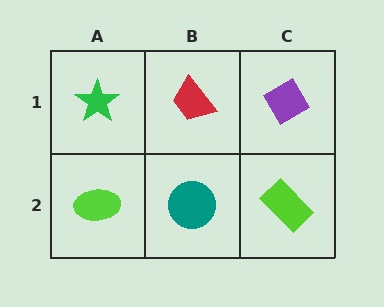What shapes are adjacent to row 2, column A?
A green star (row 1, column A), a teal circle (row 2, column B).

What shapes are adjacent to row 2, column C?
A purple diamond (row 1, column C), a teal circle (row 2, column B).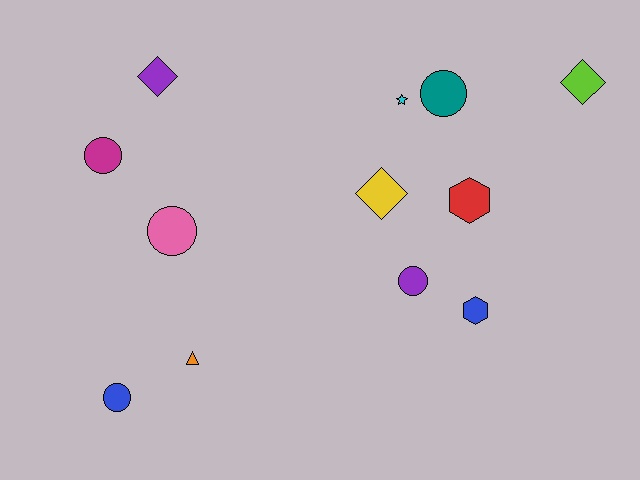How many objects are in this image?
There are 12 objects.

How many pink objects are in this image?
There is 1 pink object.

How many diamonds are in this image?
There are 3 diamonds.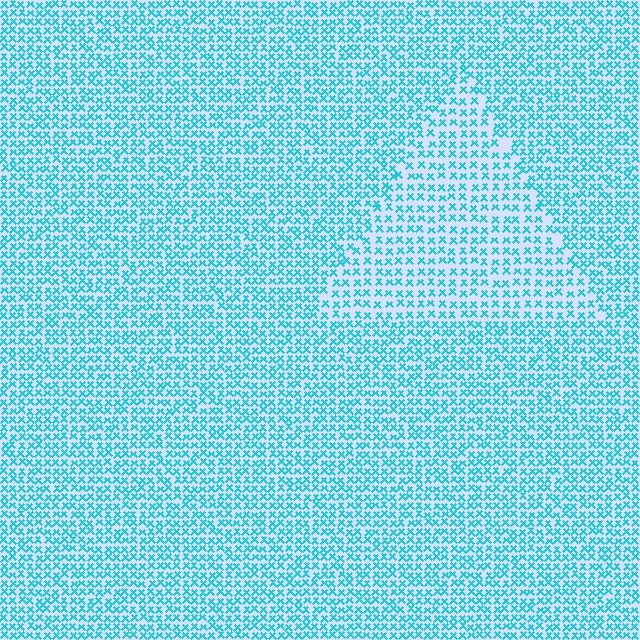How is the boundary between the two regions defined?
The boundary is defined by a change in element density (approximately 1.5x ratio). All elements are the same color, size, and shape.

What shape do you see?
I see a triangle.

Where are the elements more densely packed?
The elements are more densely packed outside the triangle boundary.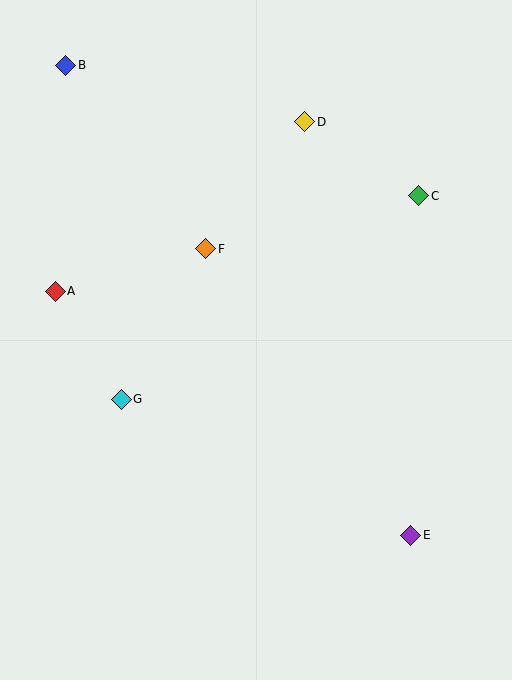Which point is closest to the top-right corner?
Point C is closest to the top-right corner.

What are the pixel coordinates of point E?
Point E is at (411, 535).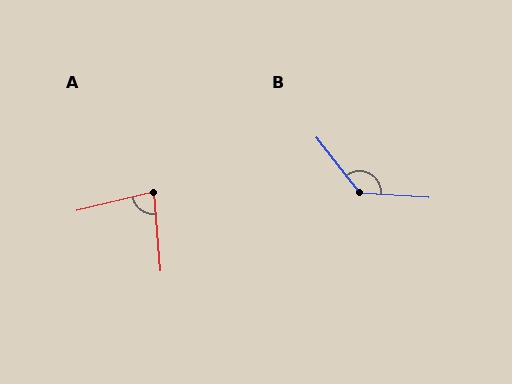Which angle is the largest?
B, at approximately 132 degrees.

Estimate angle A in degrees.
Approximately 81 degrees.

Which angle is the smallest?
A, at approximately 81 degrees.